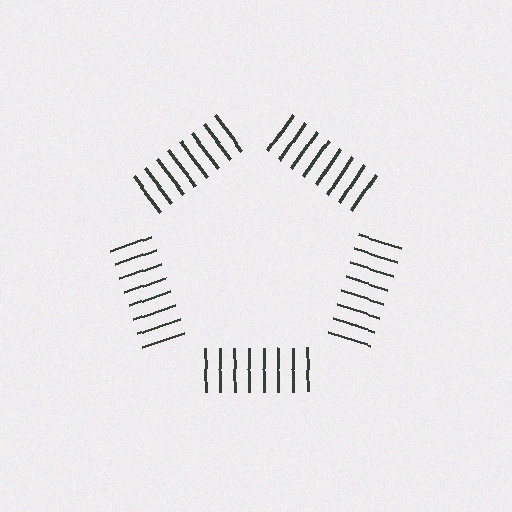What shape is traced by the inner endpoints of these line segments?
An illusory pentagon — the line segments terminate on its edges but no continuous stroke is drawn.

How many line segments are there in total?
40 — 8 along each of the 5 edges.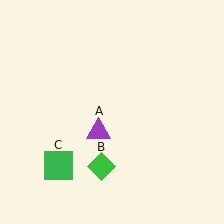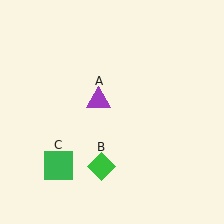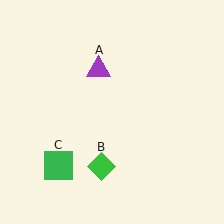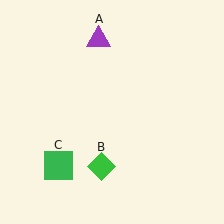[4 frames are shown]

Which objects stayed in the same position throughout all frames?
Green diamond (object B) and green square (object C) remained stationary.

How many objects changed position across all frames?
1 object changed position: purple triangle (object A).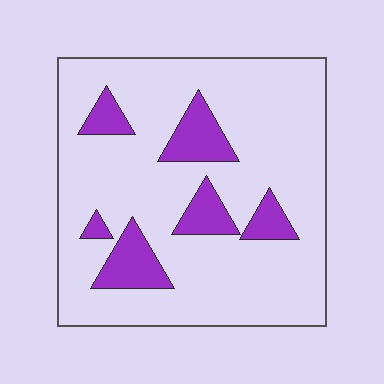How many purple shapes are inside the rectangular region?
6.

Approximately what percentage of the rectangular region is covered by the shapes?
Approximately 15%.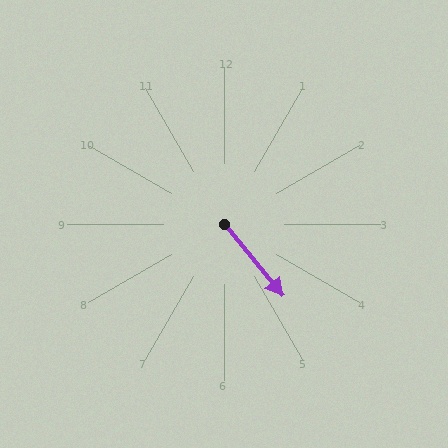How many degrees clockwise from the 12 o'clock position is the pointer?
Approximately 141 degrees.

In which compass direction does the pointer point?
Southeast.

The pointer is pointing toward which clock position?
Roughly 5 o'clock.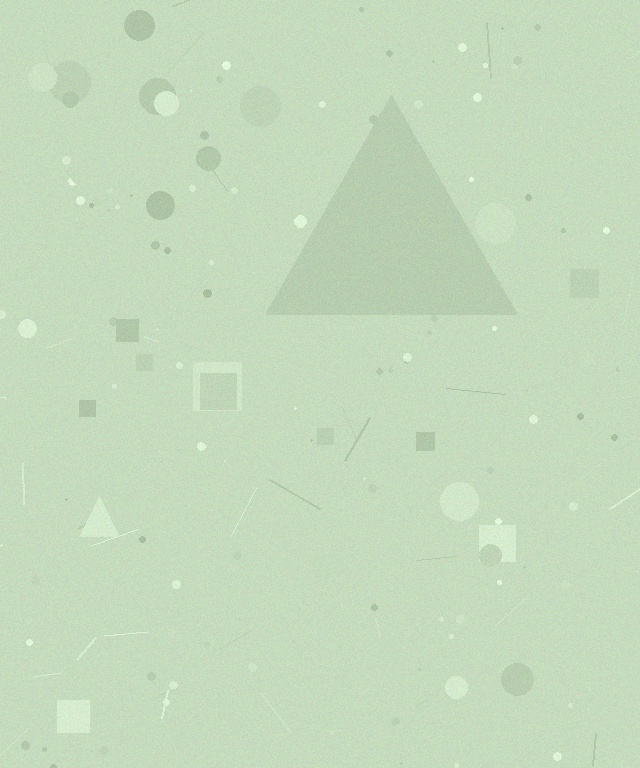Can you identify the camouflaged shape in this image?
The camouflaged shape is a triangle.